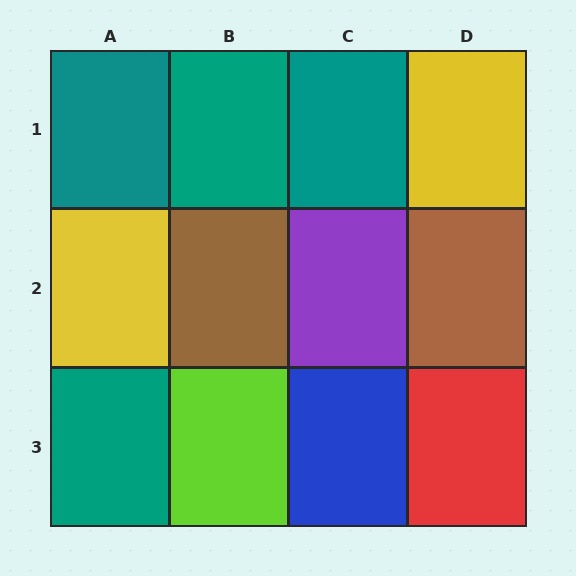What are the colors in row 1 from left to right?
Teal, teal, teal, yellow.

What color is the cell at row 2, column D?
Brown.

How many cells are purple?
1 cell is purple.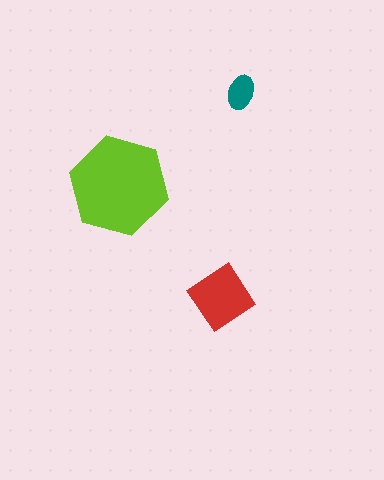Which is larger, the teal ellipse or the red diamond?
The red diamond.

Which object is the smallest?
The teal ellipse.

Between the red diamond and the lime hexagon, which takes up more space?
The lime hexagon.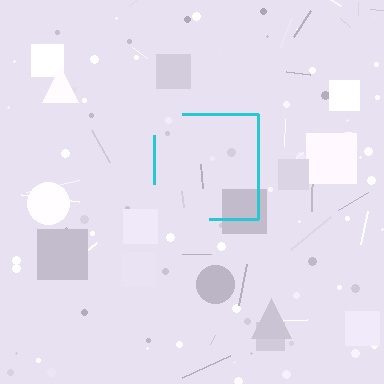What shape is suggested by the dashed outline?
The dashed outline suggests a square.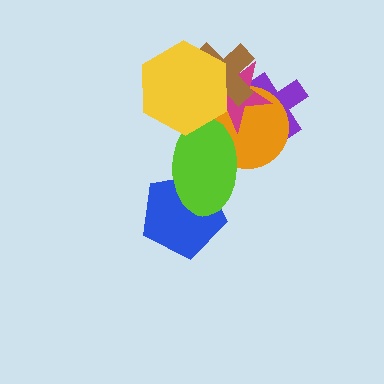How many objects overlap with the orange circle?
5 objects overlap with the orange circle.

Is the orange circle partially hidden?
Yes, it is partially covered by another shape.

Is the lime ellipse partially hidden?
Yes, it is partially covered by another shape.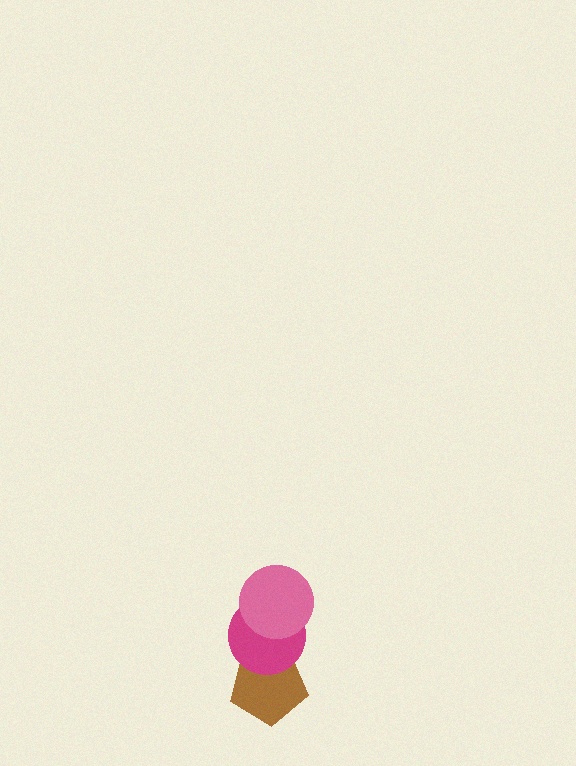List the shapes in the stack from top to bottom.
From top to bottom: the pink circle, the magenta circle, the brown pentagon.